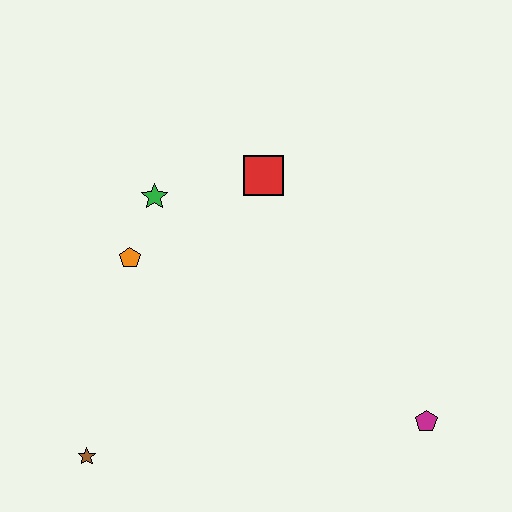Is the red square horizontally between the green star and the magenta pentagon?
Yes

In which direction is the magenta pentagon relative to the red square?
The magenta pentagon is below the red square.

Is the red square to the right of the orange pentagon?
Yes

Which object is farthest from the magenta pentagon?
The green star is farthest from the magenta pentagon.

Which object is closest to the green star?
The orange pentagon is closest to the green star.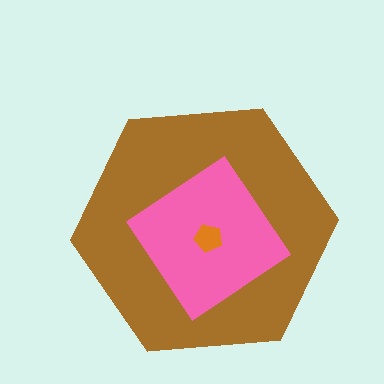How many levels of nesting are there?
3.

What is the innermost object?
The orange pentagon.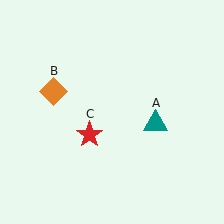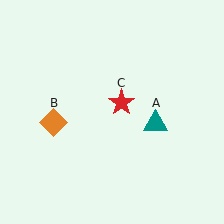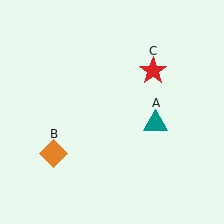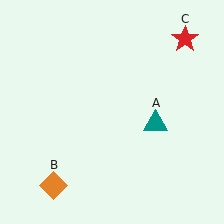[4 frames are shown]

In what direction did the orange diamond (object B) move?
The orange diamond (object B) moved down.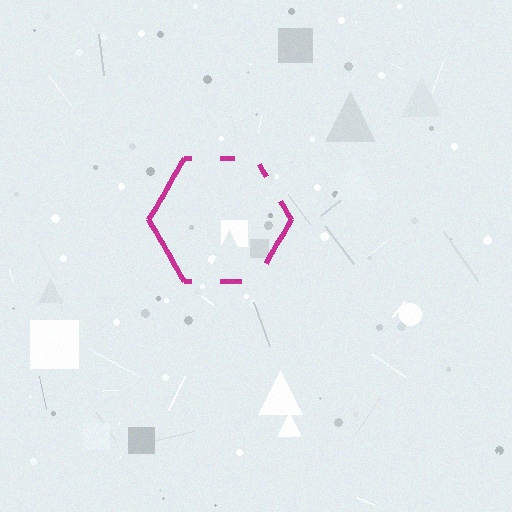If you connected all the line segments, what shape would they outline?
They would outline a hexagon.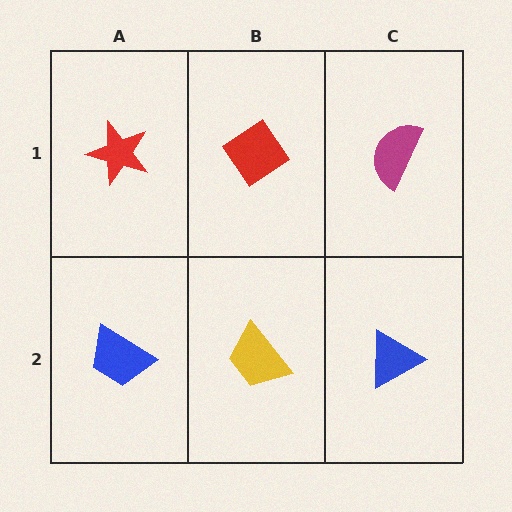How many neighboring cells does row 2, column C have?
2.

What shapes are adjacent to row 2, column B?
A red diamond (row 1, column B), a blue trapezoid (row 2, column A), a blue triangle (row 2, column C).